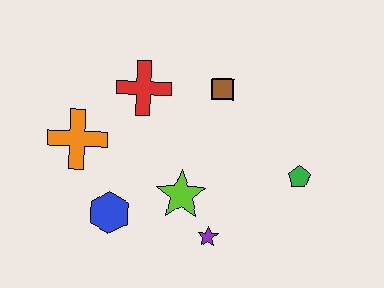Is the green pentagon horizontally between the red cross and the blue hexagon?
No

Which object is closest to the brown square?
The red cross is closest to the brown square.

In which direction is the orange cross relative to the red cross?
The orange cross is to the left of the red cross.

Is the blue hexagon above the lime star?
No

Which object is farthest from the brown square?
The blue hexagon is farthest from the brown square.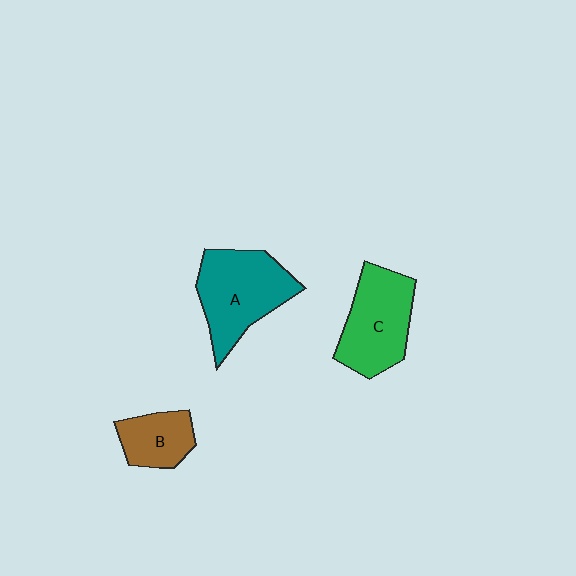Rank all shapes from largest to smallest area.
From largest to smallest: A (teal), C (green), B (brown).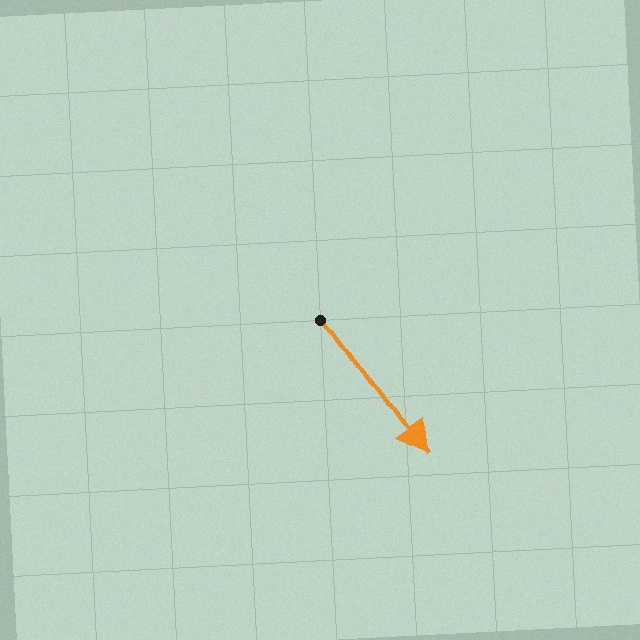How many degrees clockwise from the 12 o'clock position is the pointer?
Approximately 143 degrees.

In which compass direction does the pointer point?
Southeast.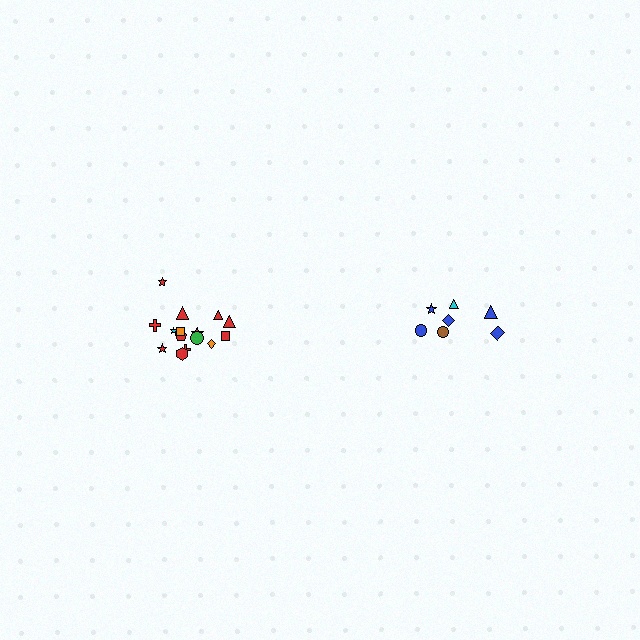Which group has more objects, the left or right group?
The left group.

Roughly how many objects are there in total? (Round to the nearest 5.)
Roughly 20 objects in total.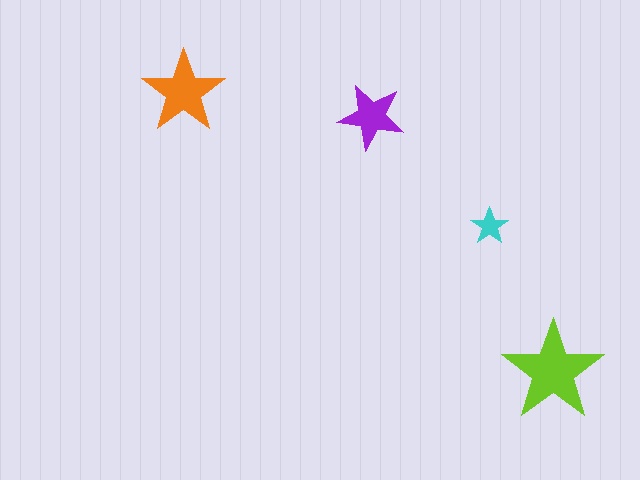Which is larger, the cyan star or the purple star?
The purple one.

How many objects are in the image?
There are 4 objects in the image.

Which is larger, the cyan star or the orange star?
The orange one.